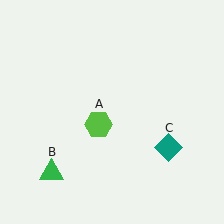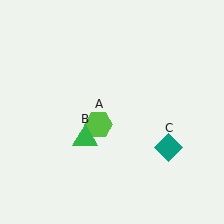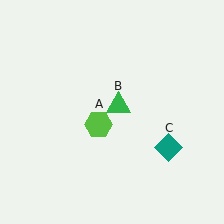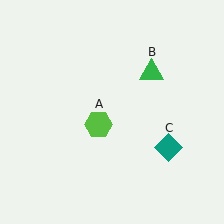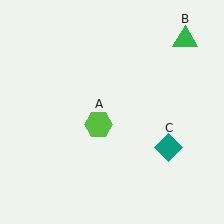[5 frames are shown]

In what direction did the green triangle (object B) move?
The green triangle (object B) moved up and to the right.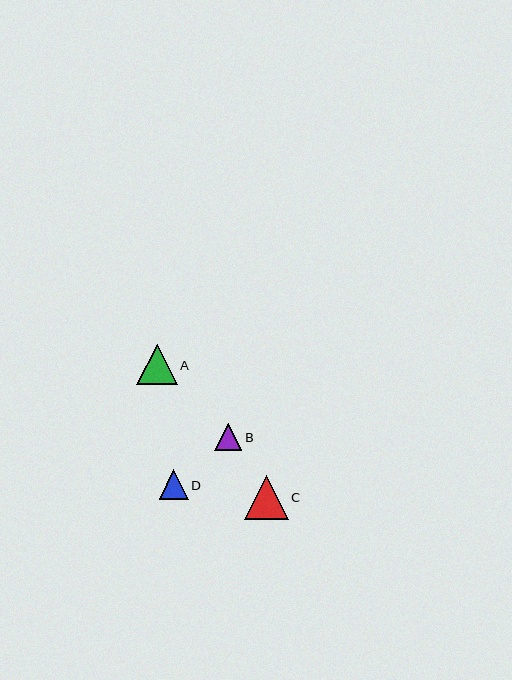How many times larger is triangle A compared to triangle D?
Triangle A is approximately 1.4 times the size of triangle D.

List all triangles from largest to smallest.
From largest to smallest: C, A, D, B.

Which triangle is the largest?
Triangle C is the largest with a size of approximately 44 pixels.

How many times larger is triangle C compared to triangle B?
Triangle C is approximately 1.7 times the size of triangle B.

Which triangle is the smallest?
Triangle B is the smallest with a size of approximately 27 pixels.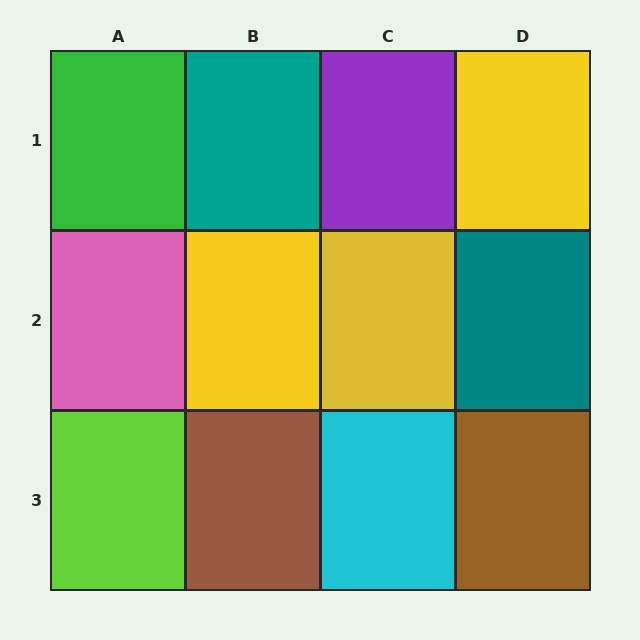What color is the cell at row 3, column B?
Brown.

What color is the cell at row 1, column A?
Green.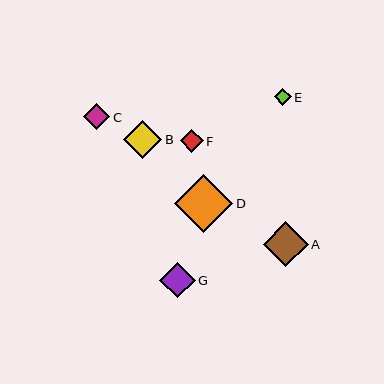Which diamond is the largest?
Diamond D is the largest with a size of approximately 58 pixels.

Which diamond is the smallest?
Diamond E is the smallest with a size of approximately 17 pixels.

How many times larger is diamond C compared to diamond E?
Diamond C is approximately 1.5 times the size of diamond E.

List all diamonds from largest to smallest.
From largest to smallest: D, A, B, G, C, F, E.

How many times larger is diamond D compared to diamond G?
Diamond D is approximately 1.6 times the size of diamond G.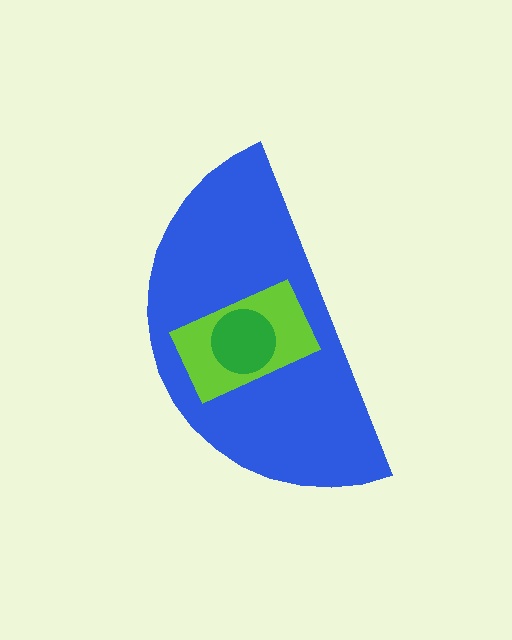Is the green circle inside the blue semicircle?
Yes.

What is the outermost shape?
The blue semicircle.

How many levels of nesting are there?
3.